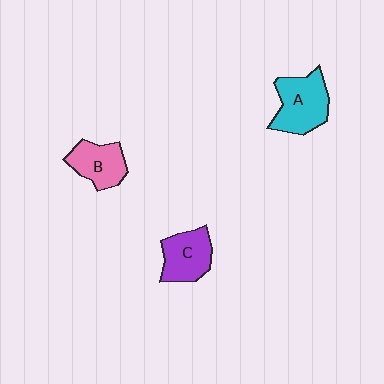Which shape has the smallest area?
Shape B (pink).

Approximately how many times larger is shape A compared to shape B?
Approximately 1.3 times.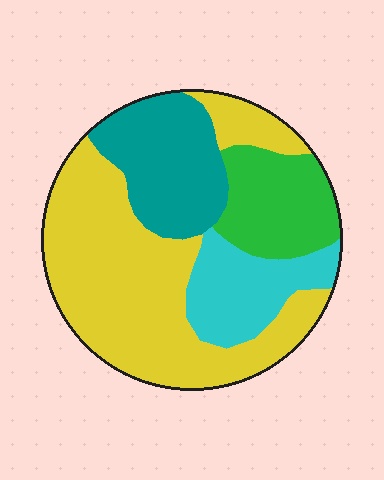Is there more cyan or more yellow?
Yellow.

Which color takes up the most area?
Yellow, at roughly 50%.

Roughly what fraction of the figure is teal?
Teal takes up about one fifth (1/5) of the figure.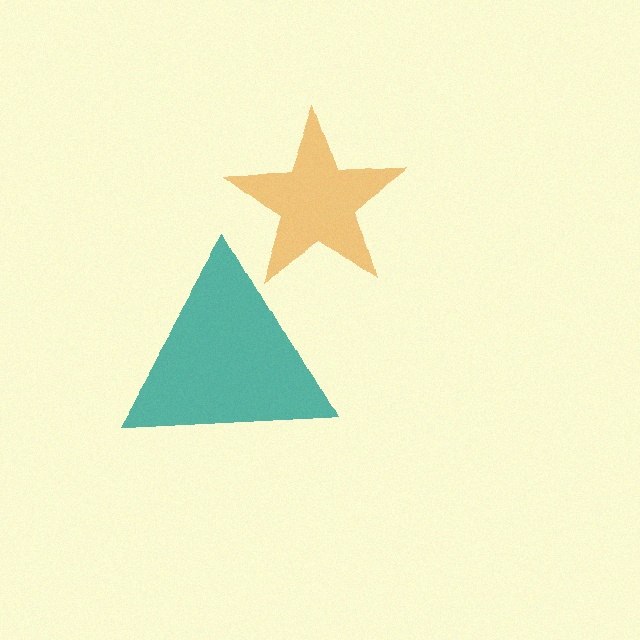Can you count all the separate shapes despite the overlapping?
Yes, there are 2 separate shapes.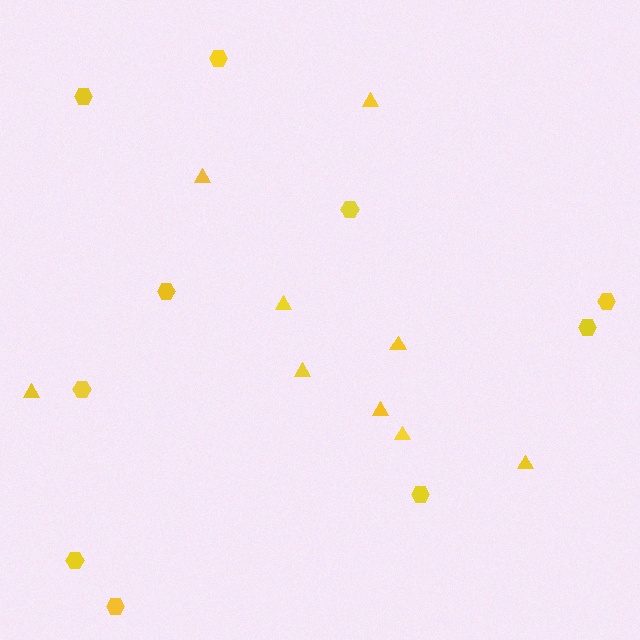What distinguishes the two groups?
There are 2 groups: one group of triangles (9) and one group of hexagons (10).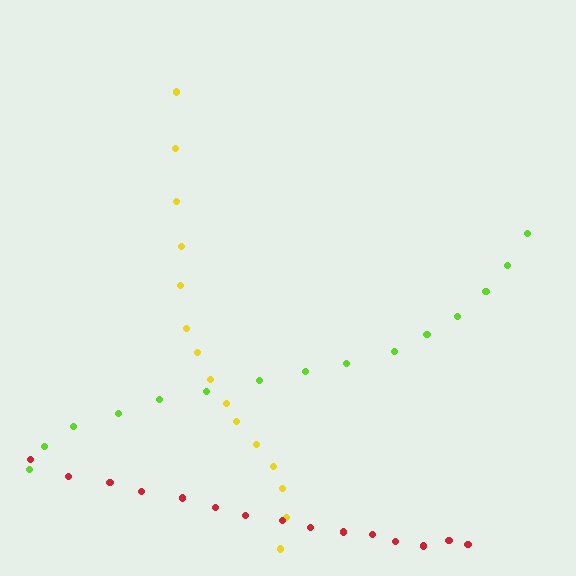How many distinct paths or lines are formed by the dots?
There are 3 distinct paths.